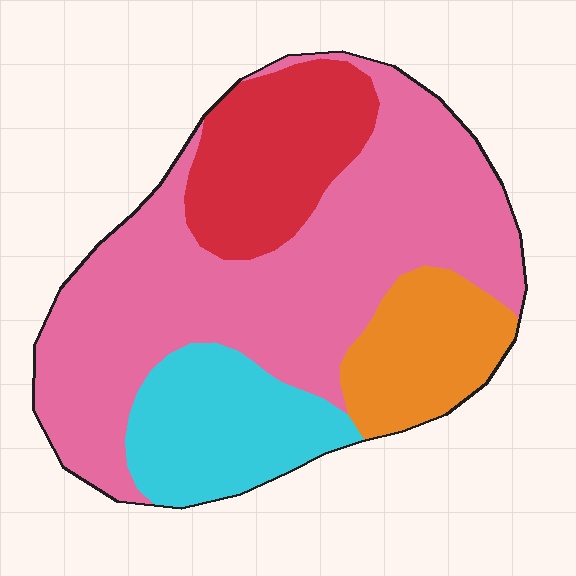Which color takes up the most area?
Pink, at roughly 55%.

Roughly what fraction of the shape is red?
Red covers 17% of the shape.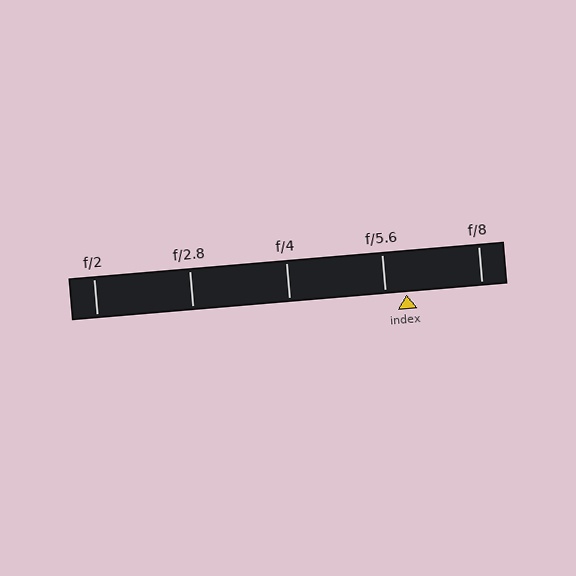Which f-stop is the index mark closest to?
The index mark is closest to f/5.6.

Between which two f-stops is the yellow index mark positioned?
The index mark is between f/5.6 and f/8.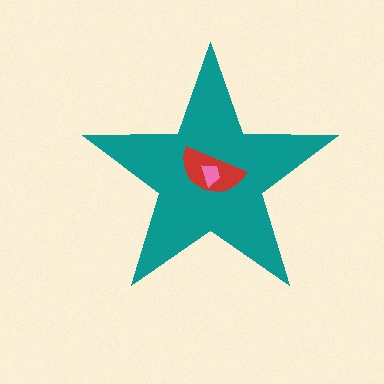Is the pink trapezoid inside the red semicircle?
Yes.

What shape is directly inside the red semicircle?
The pink trapezoid.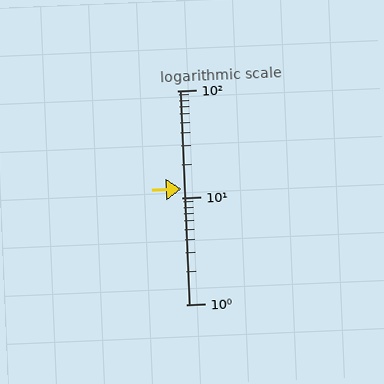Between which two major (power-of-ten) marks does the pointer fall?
The pointer is between 10 and 100.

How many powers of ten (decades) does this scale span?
The scale spans 2 decades, from 1 to 100.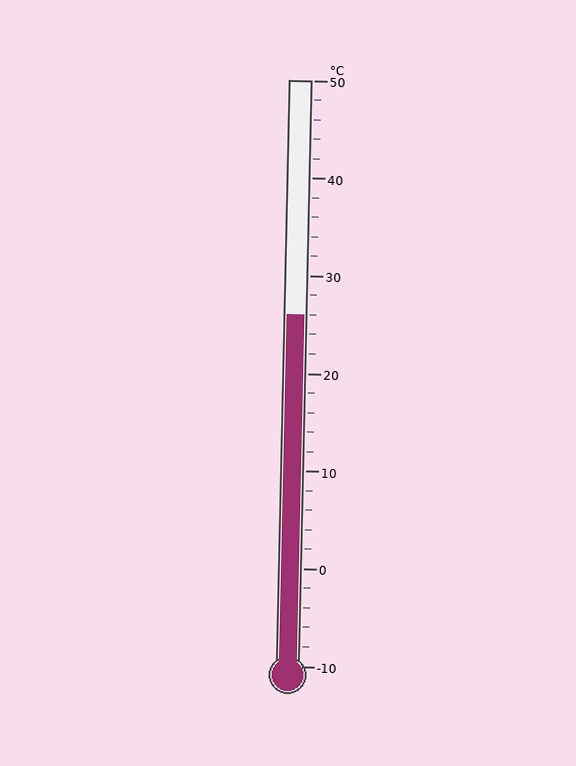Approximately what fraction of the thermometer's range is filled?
The thermometer is filled to approximately 60% of its range.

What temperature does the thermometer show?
The thermometer shows approximately 26°C.